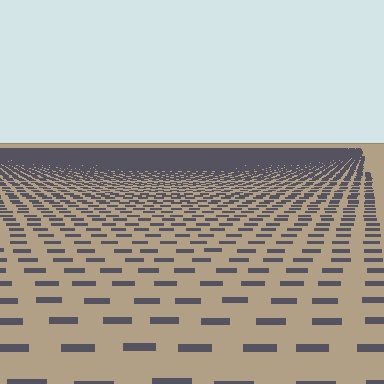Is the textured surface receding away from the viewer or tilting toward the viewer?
The surface is receding away from the viewer. Texture elements get smaller and denser toward the top.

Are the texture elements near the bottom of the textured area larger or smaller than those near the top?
Larger. Near the bottom, elements are closer to the viewer and appear at a bigger on-screen size.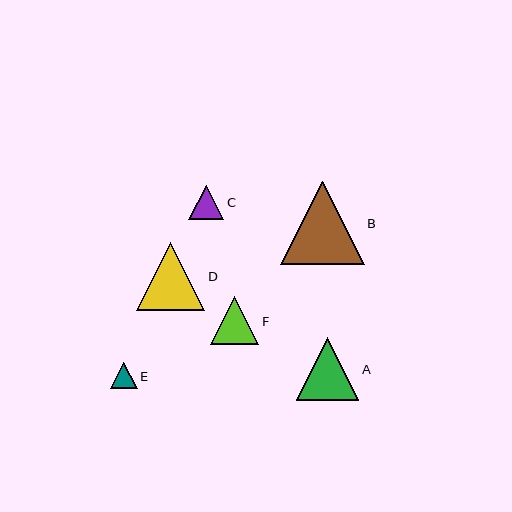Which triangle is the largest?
Triangle B is the largest with a size of approximately 83 pixels.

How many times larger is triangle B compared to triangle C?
Triangle B is approximately 2.4 times the size of triangle C.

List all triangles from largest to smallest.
From largest to smallest: B, D, A, F, C, E.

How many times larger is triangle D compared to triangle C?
Triangle D is approximately 2.0 times the size of triangle C.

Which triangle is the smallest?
Triangle E is the smallest with a size of approximately 27 pixels.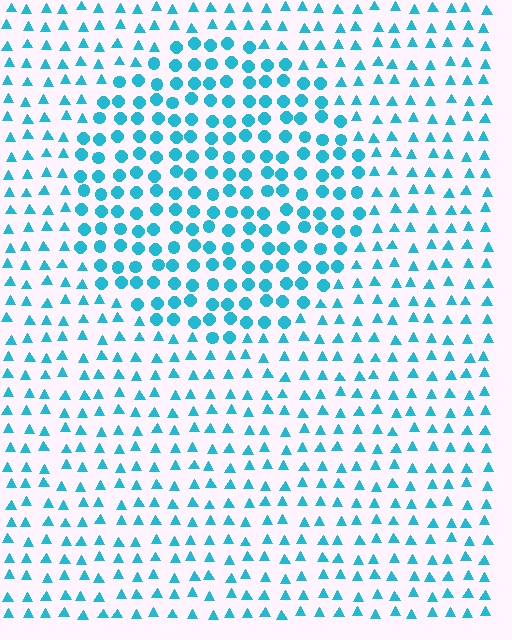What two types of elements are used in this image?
The image uses circles inside the circle region and triangles outside it.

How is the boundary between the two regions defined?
The boundary is defined by a change in element shape: circles inside vs. triangles outside. All elements share the same color and spacing.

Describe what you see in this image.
The image is filled with small cyan elements arranged in a uniform grid. A circle-shaped region contains circles, while the surrounding area contains triangles. The boundary is defined purely by the change in element shape.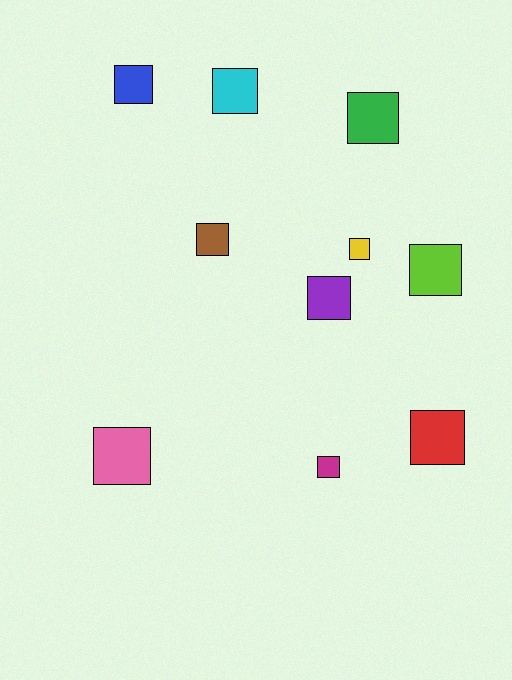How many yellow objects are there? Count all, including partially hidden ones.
There is 1 yellow object.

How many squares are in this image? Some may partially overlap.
There are 10 squares.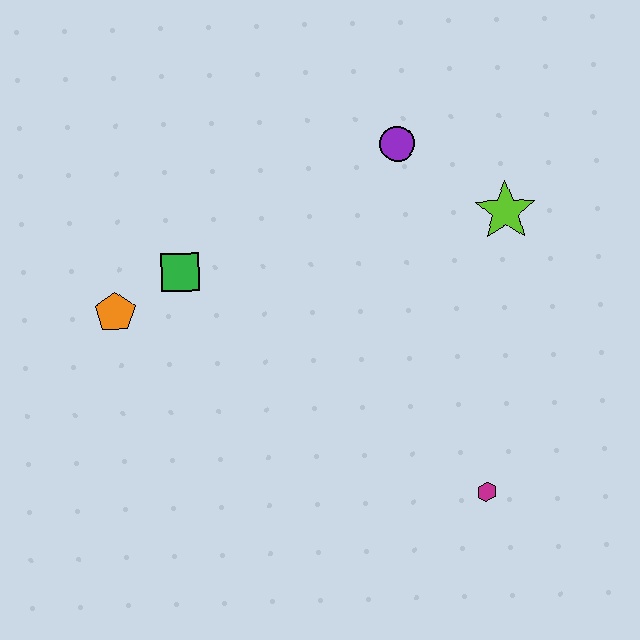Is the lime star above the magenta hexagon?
Yes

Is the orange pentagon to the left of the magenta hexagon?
Yes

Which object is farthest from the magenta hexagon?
The orange pentagon is farthest from the magenta hexagon.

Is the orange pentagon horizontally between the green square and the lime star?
No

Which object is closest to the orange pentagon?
The green square is closest to the orange pentagon.